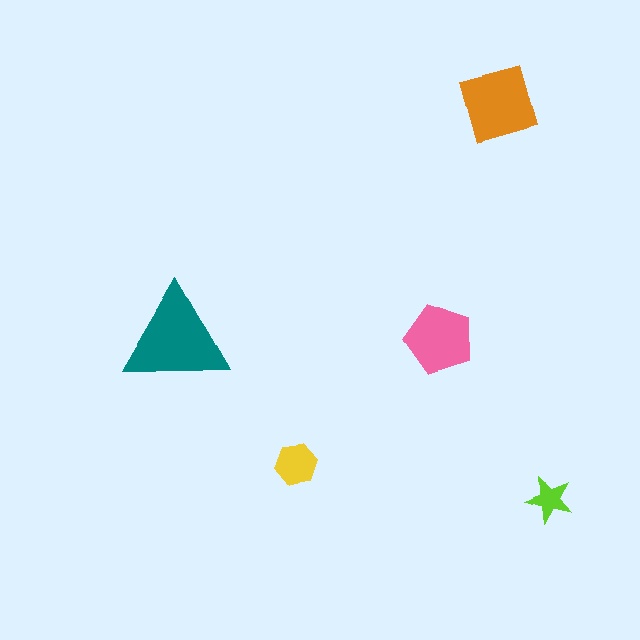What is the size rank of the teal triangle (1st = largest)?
1st.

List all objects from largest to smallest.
The teal triangle, the orange diamond, the pink pentagon, the yellow hexagon, the lime star.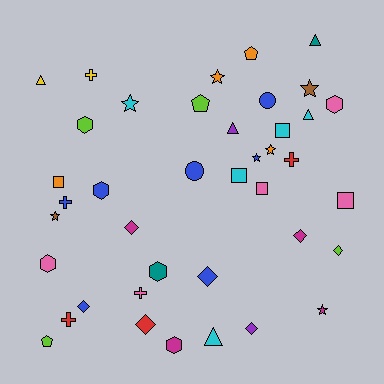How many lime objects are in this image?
There are 4 lime objects.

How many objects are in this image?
There are 40 objects.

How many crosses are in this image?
There are 5 crosses.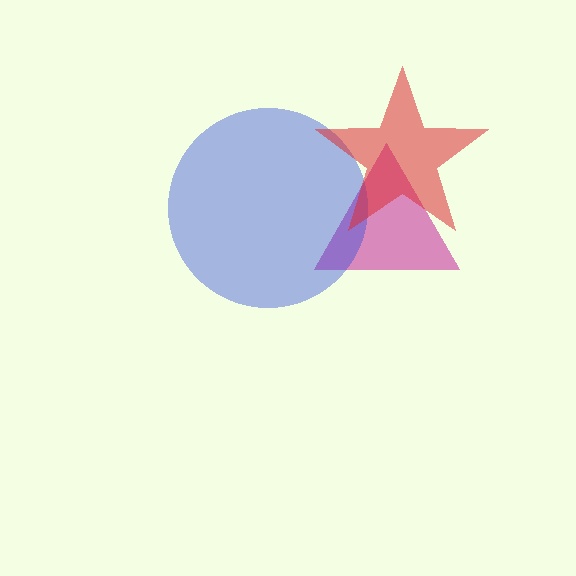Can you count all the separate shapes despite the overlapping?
Yes, there are 3 separate shapes.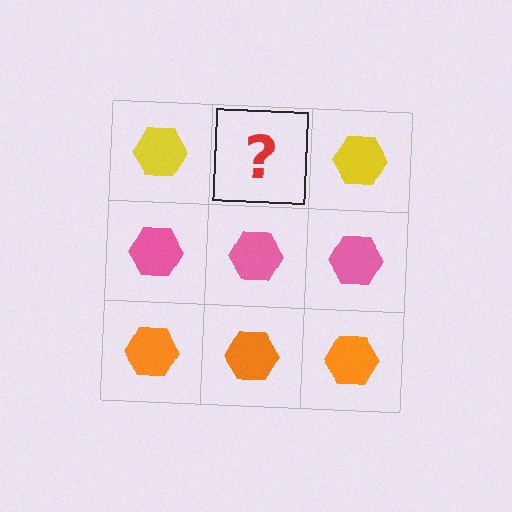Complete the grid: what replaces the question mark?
The question mark should be replaced with a yellow hexagon.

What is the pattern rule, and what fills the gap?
The rule is that each row has a consistent color. The gap should be filled with a yellow hexagon.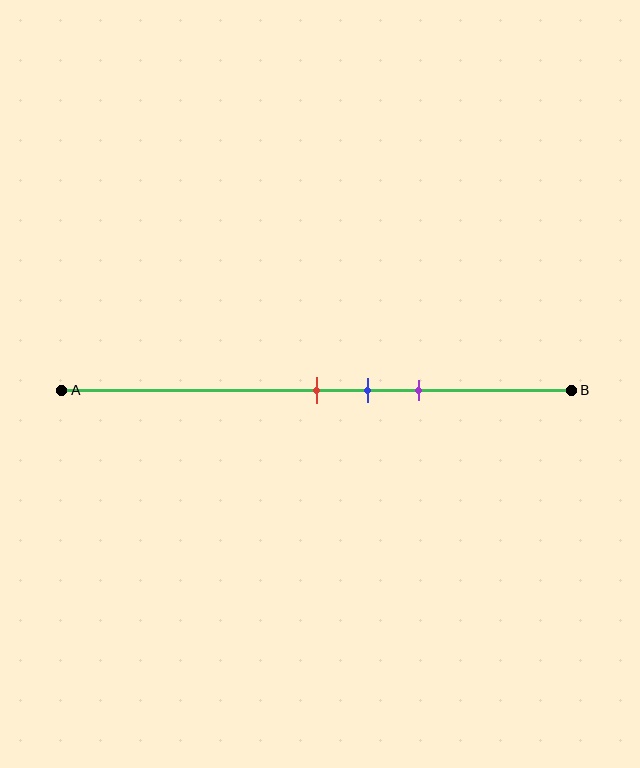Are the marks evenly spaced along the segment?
Yes, the marks are approximately evenly spaced.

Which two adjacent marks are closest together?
The red and blue marks are the closest adjacent pair.